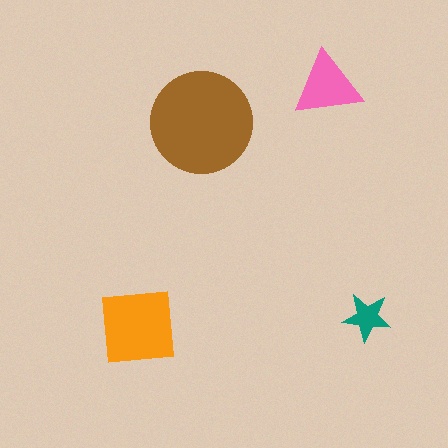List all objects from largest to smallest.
The brown circle, the orange square, the pink triangle, the teal star.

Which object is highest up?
The pink triangle is topmost.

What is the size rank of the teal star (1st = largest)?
4th.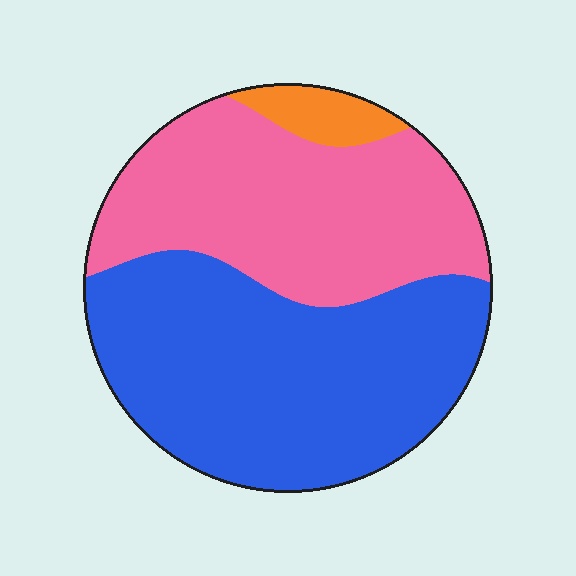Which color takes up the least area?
Orange, at roughly 5%.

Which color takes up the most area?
Blue, at roughly 55%.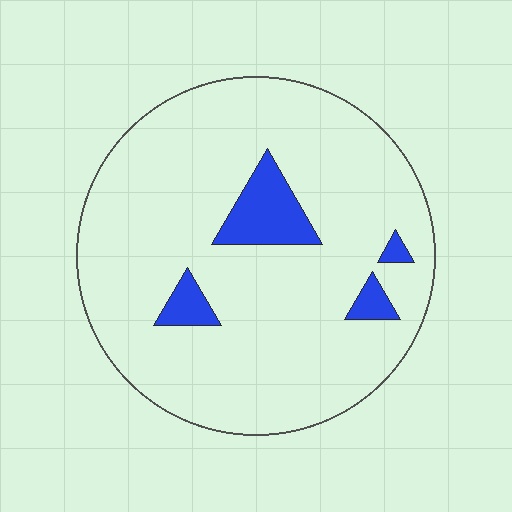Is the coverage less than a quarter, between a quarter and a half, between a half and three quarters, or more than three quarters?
Less than a quarter.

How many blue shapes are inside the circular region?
4.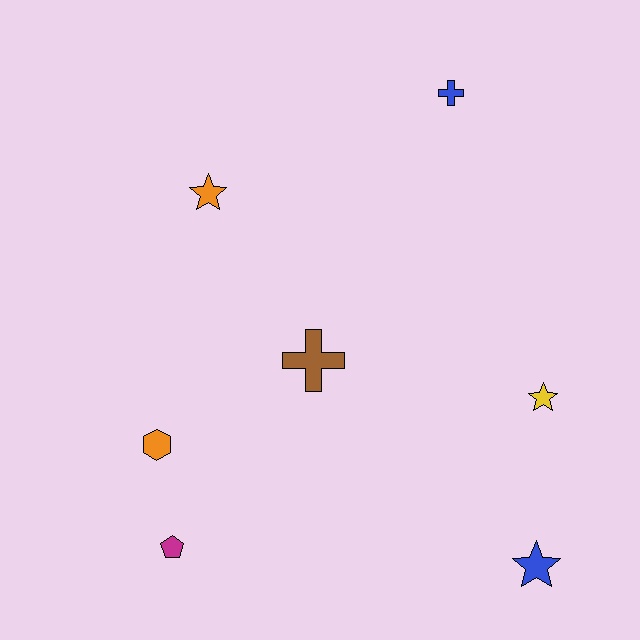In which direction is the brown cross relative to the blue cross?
The brown cross is below the blue cross.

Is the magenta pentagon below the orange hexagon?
Yes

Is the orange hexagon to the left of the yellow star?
Yes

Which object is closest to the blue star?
The yellow star is closest to the blue star.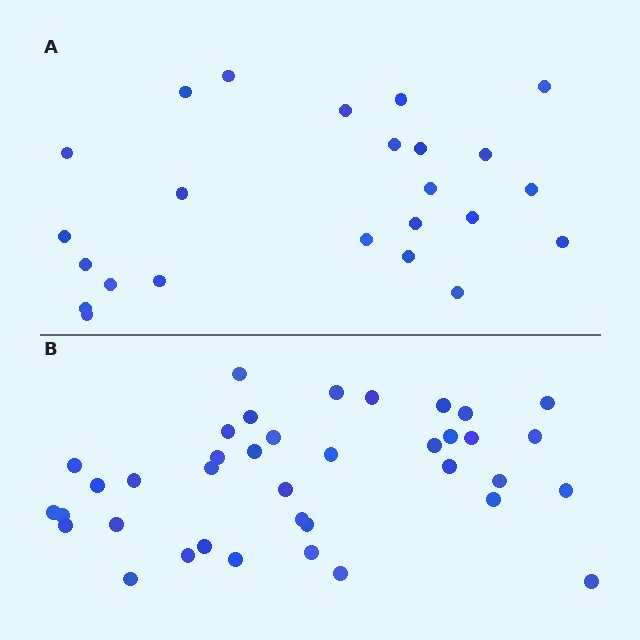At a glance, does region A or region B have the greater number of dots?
Region B (the bottom region) has more dots.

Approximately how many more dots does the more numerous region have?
Region B has approximately 15 more dots than region A.